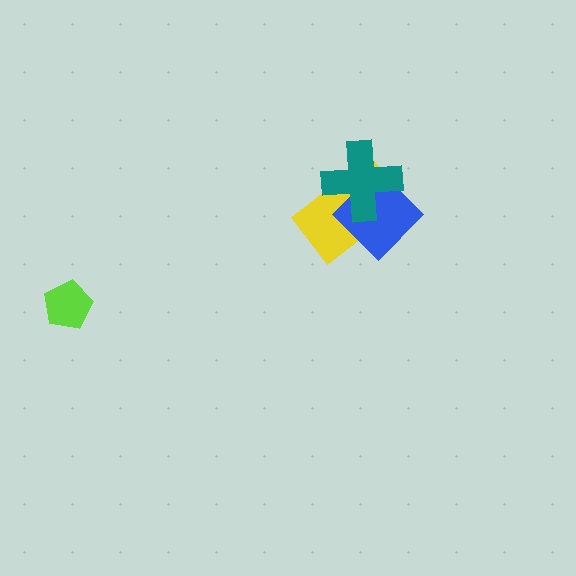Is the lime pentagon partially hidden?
No, no other shape covers it.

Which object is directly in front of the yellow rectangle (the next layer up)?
The blue diamond is directly in front of the yellow rectangle.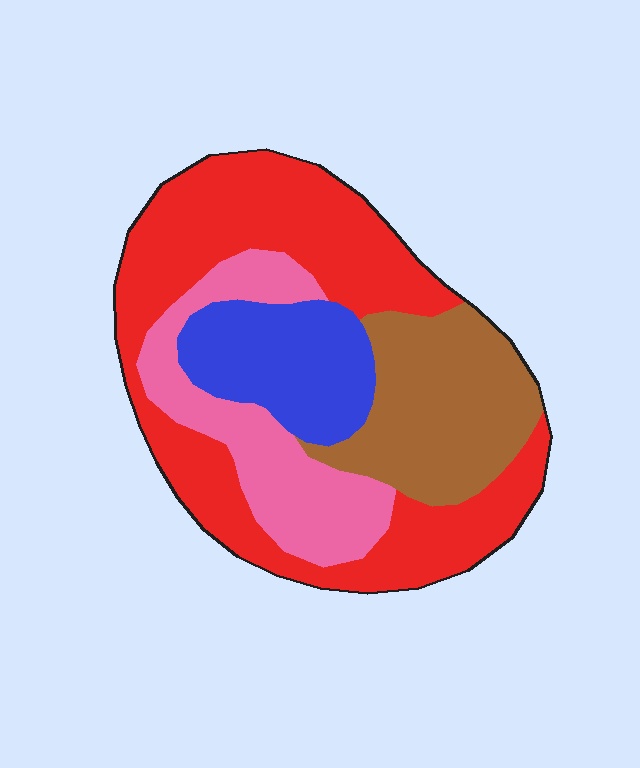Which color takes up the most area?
Red, at roughly 45%.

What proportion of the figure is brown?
Brown covers around 20% of the figure.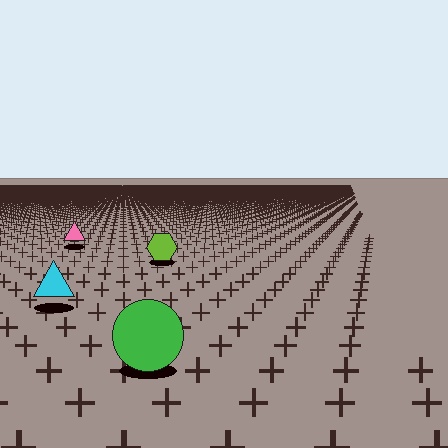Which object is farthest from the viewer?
The pink triangle is farthest from the viewer. It appears smaller and the ground texture around it is denser.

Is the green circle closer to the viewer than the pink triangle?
Yes. The green circle is closer — you can tell from the texture gradient: the ground texture is coarser near it.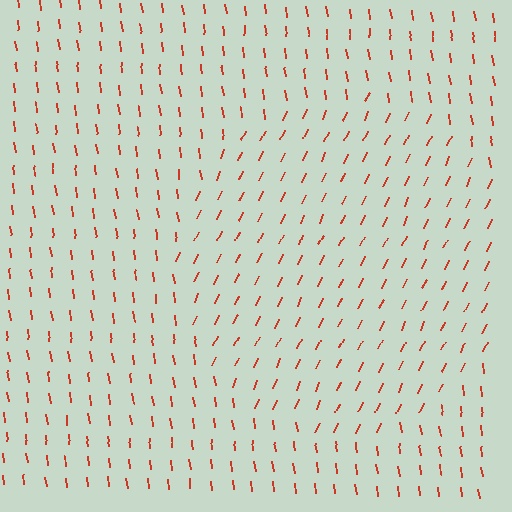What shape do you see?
I see a circle.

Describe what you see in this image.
The image is filled with small red line segments. A circle region in the image has lines oriented differently from the surrounding lines, creating a visible texture boundary.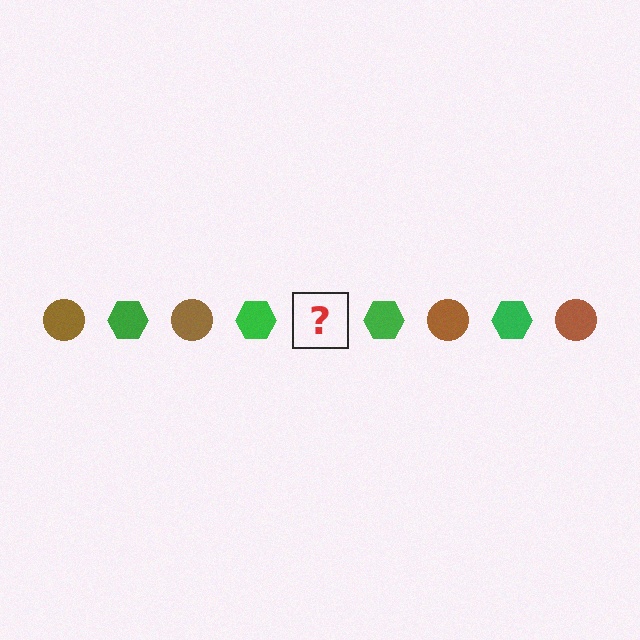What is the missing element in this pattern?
The missing element is a brown circle.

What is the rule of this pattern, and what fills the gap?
The rule is that the pattern alternates between brown circle and green hexagon. The gap should be filled with a brown circle.